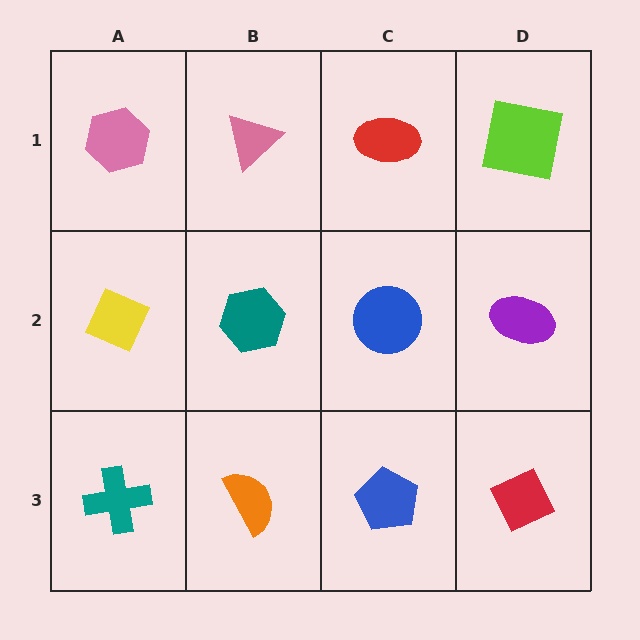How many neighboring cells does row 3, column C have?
3.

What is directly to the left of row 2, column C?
A teal hexagon.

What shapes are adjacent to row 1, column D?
A purple ellipse (row 2, column D), a red ellipse (row 1, column C).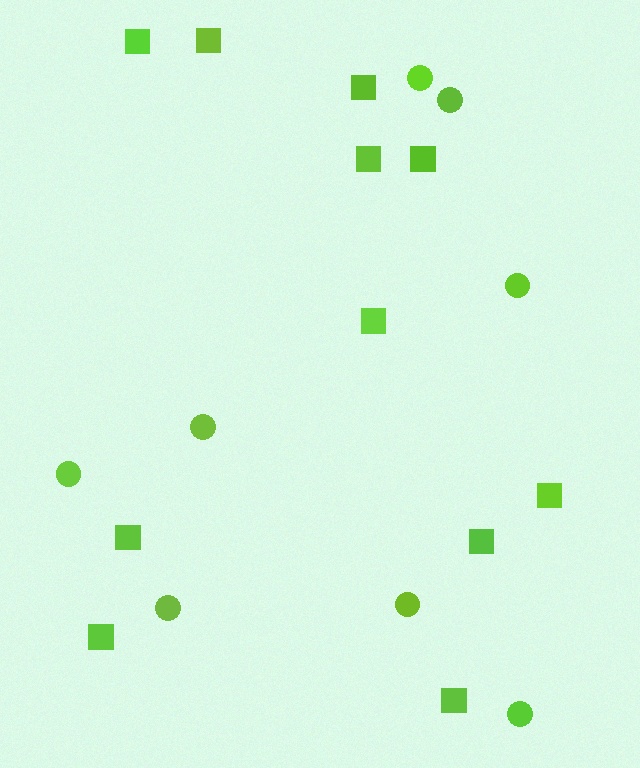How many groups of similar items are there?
There are 2 groups: one group of squares (11) and one group of circles (8).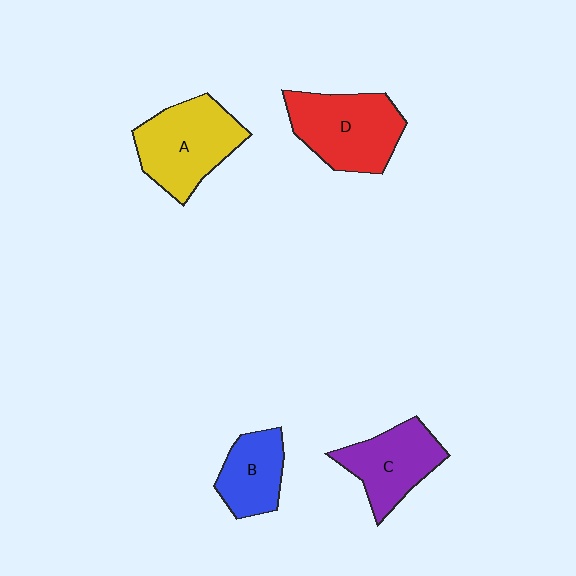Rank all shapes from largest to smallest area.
From largest to smallest: D (red), A (yellow), C (purple), B (blue).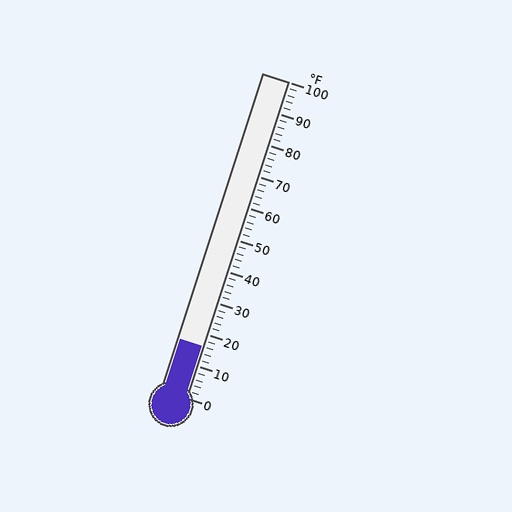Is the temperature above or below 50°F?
The temperature is below 50°F.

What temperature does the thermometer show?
The thermometer shows approximately 16°F.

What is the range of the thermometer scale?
The thermometer scale ranges from 0°F to 100°F.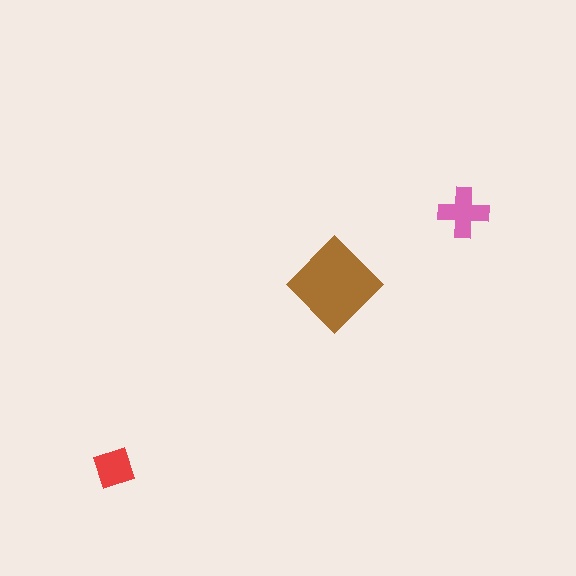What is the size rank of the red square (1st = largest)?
3rd.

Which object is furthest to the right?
The pink cross is rightmost.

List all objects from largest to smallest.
The brown diamond, the pink cross, the red square.